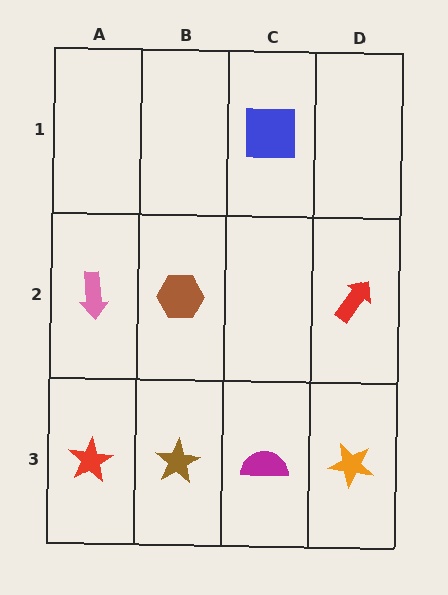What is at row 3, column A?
A red star.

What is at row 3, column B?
A brown star.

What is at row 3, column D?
An orange star.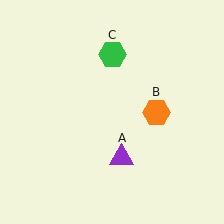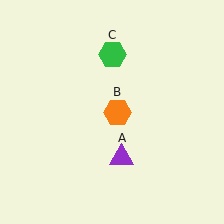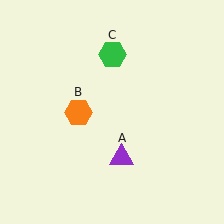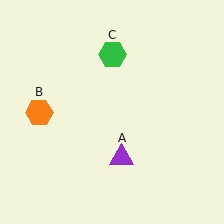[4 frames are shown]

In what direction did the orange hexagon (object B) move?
The orange hexagon (object B) moved left.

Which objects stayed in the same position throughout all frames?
Purple triangle (object A) and green hexagon (object C) remained stationary.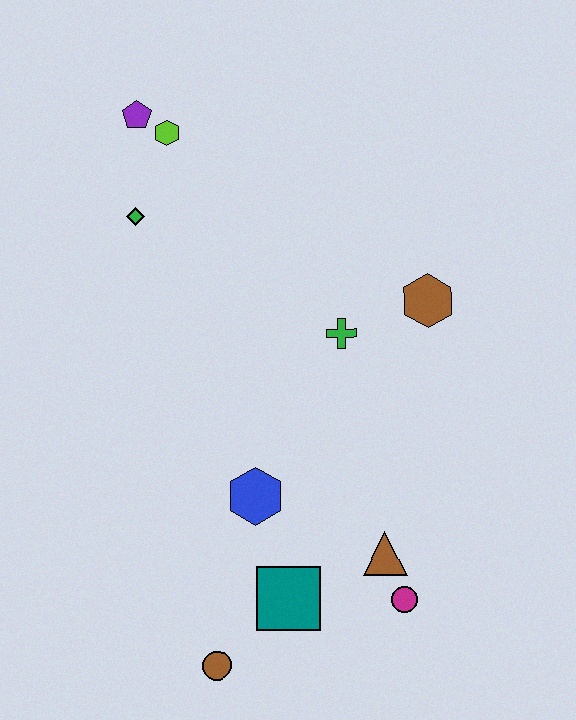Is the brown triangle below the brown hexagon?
Yes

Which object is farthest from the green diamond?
The magenta circle is farthest from the green diamond.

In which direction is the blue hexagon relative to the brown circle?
The blue hexagon is above the brown circle.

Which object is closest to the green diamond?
The lime hexagon is closest to the green diamond.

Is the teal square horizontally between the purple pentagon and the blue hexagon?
No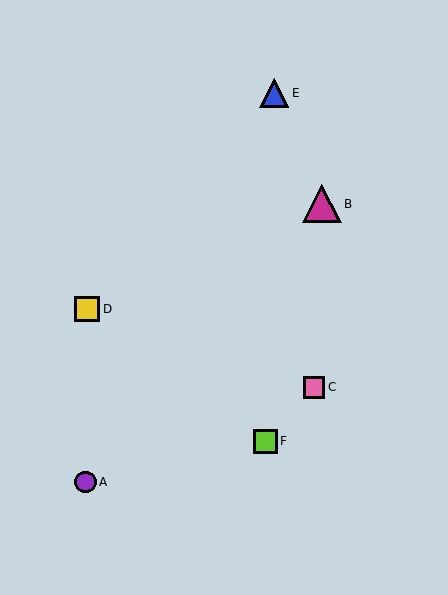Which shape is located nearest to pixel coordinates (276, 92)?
The blue triangle (labeled E) at (274, 93) is nearest to that location.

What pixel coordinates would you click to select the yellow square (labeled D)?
Click at (87, 309) to select the yellow square D.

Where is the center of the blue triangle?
The center of the blue triangle is at (274, 93).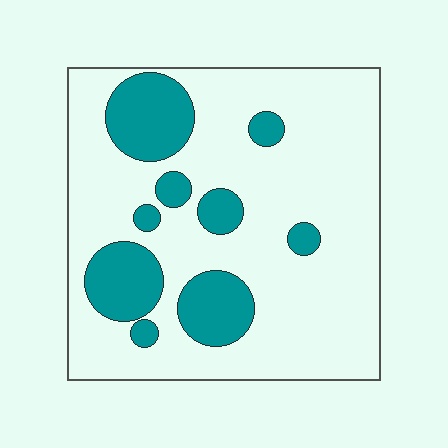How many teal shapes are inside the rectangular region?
9.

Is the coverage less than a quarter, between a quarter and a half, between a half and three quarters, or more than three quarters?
Less than a quarter.